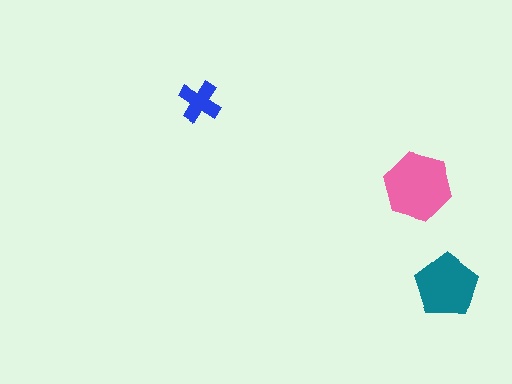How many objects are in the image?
There are 3 objects in the image.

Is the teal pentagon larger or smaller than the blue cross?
Larger.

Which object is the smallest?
The blue cross.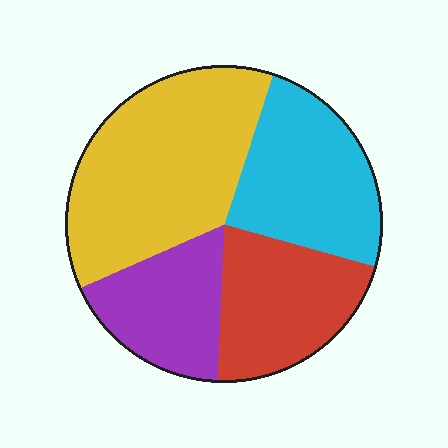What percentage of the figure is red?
Red takes up about one fifth (1/5) of the figure.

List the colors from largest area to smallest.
From largest to smallest: yellow, cyan, red, purple.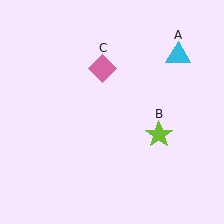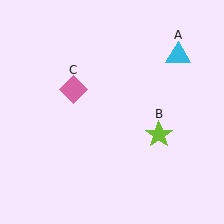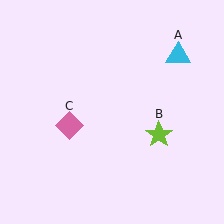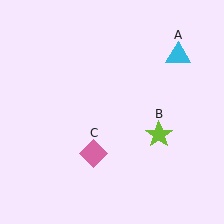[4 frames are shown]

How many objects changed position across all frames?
1 object changed position: pink diamond (object C).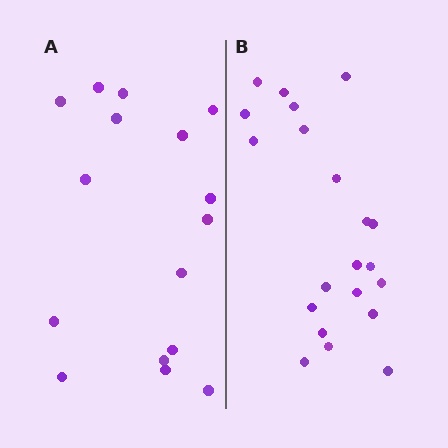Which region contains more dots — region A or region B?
Region B (the right region) has more dots.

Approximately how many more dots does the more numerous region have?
Region B has about 5 more dots than region A.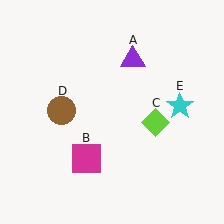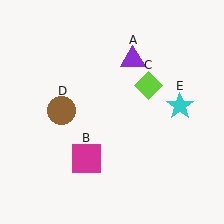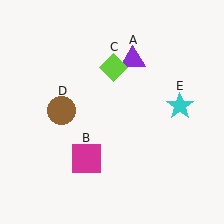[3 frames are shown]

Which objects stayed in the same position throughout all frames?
Purple triangle (object A) and magenta square (object B) and brown circle (object D) and cyan star (object E) remained stationary.